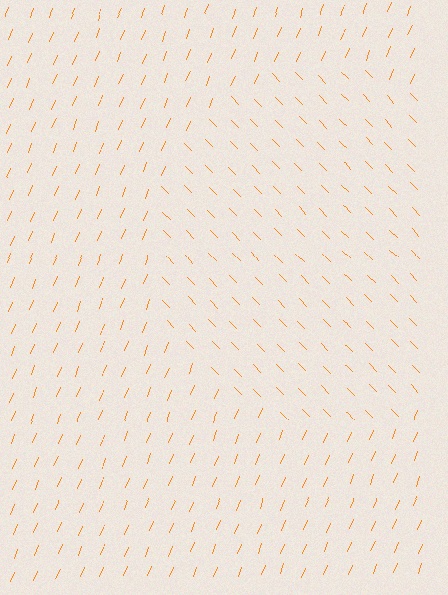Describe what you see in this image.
The image is filled with small orange line segments. A circle region in the image has lines oriented differently from the surrounding lines, creating a visible texture boundary.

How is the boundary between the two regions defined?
The boundary is defined purely by a change in line orientation (approximately 66 degrees difference). All lines are the same color and thickness.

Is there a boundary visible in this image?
Yes, there is a texture boundary formed by a change in line orientation.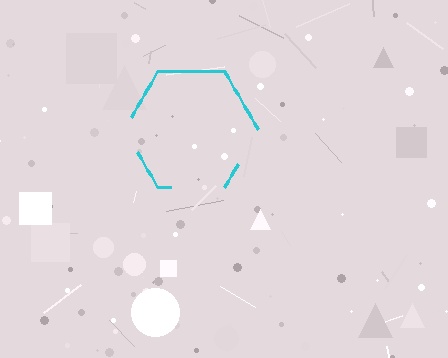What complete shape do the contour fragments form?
The contour fragments form a hexagon.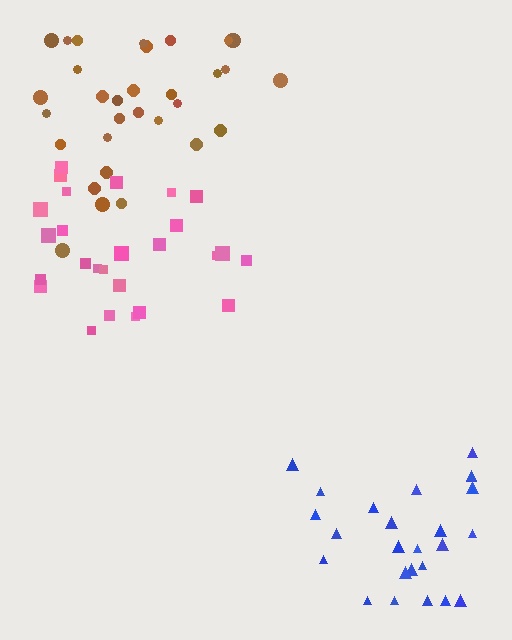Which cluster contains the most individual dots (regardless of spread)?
Brown (33).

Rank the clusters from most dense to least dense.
brown, pink, blue.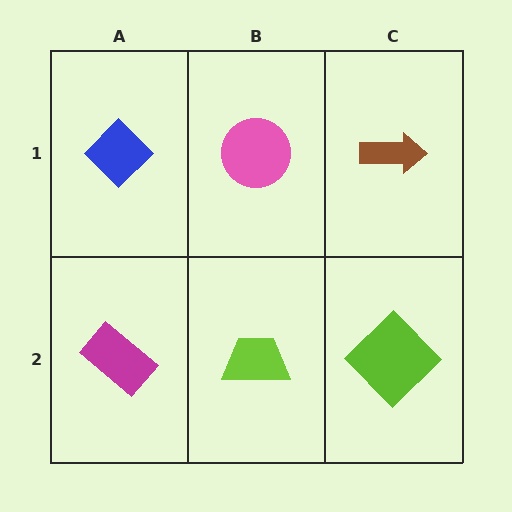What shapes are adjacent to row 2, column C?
A brown arrow (row 1, column C), a lime trapezoid (row 2, column B).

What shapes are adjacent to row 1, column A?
A magenta rectangle (row 2, column A), a pink circle (row 1, column B).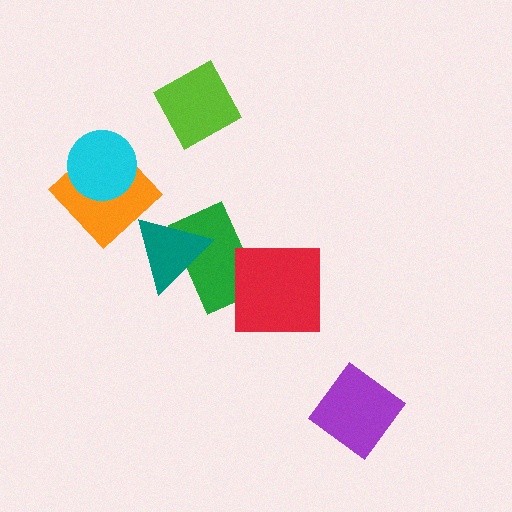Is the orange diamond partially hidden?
Yes, it is partially covered by another shape.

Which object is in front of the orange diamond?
The cyan circle is in front of the orange diamond.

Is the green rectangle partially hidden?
Yes, it is partially covered by another shape.